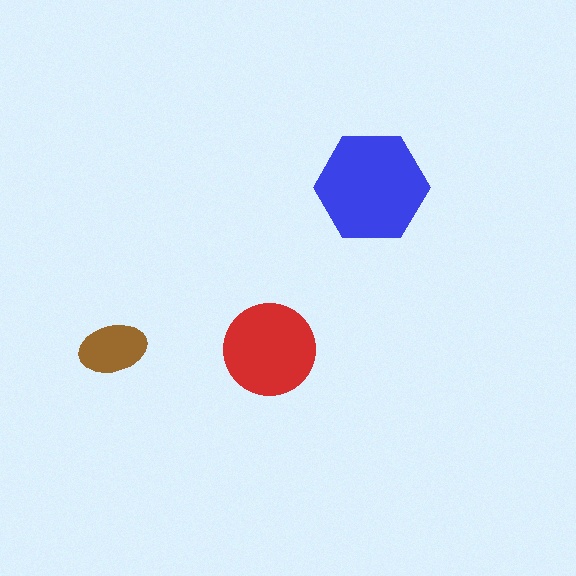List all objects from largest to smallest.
The blue hexagon, the red circle, the brown ellipse.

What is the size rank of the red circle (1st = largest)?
2nd.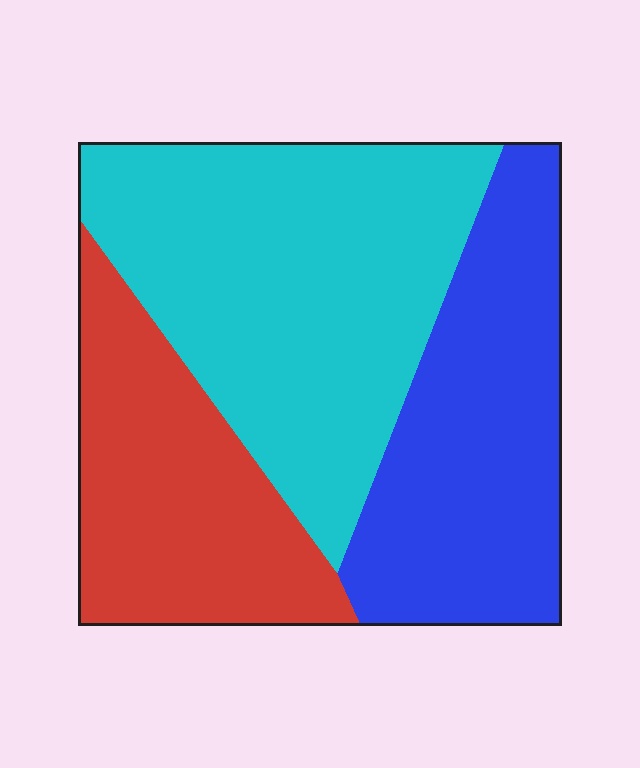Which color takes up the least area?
Red, at roughly 25%.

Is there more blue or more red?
Blue.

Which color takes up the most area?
Cyan, at roughly 45%.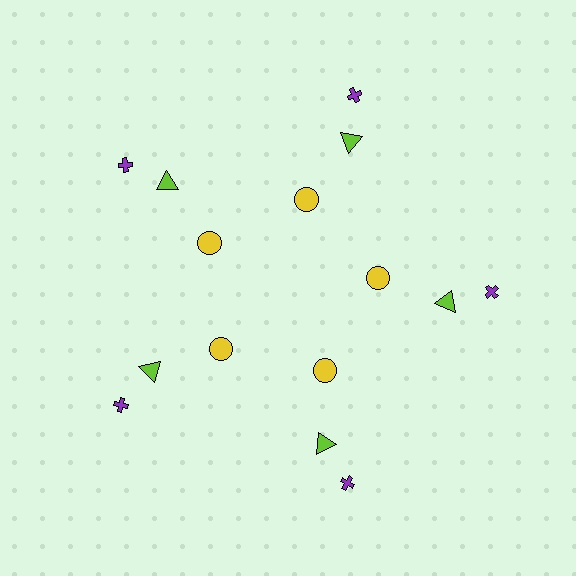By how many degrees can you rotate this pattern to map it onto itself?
The pattern maps onto itself every 72 degrees of rotation.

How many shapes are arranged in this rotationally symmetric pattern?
There are 15 shapes, arranged in 5 groups of 3.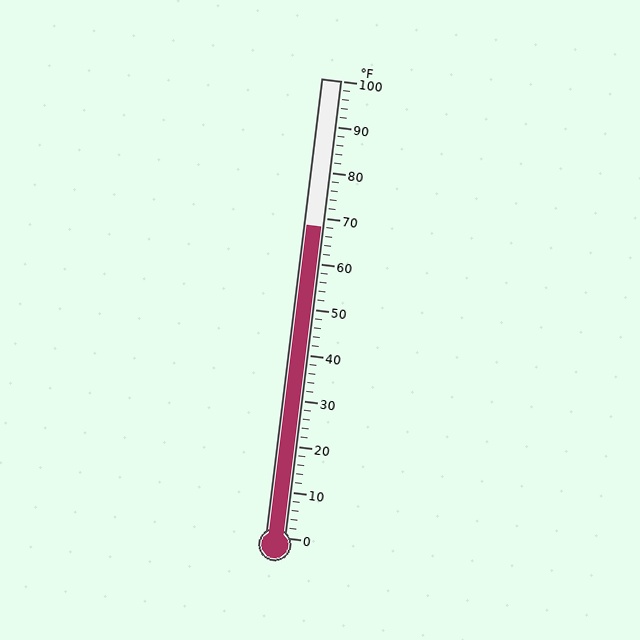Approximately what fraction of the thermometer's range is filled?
The thermometer is filled to approximately 70% of its range.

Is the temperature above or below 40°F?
The temperature is above 40°F.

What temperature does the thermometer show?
The thermometer shows approximately 68°F.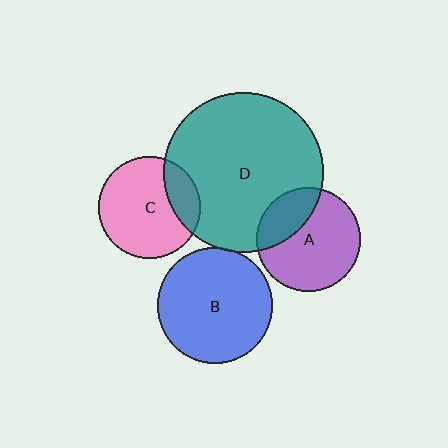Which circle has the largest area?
Circle D (teal).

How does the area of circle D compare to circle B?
Approximately 1.9 times.